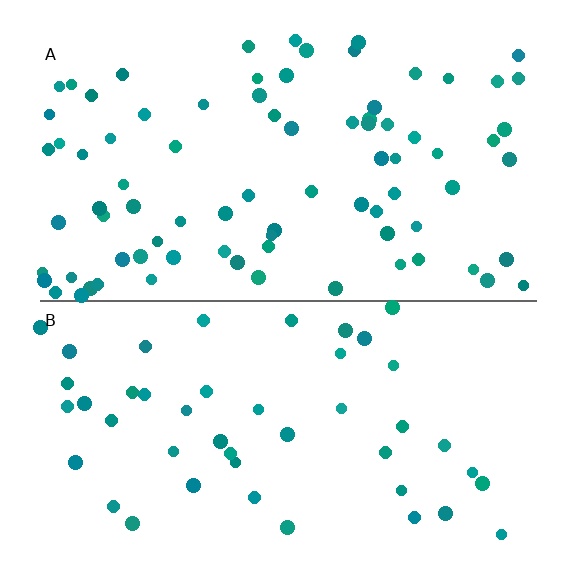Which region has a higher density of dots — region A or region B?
A (the top).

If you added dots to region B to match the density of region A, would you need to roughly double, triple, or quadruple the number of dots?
Approximately double.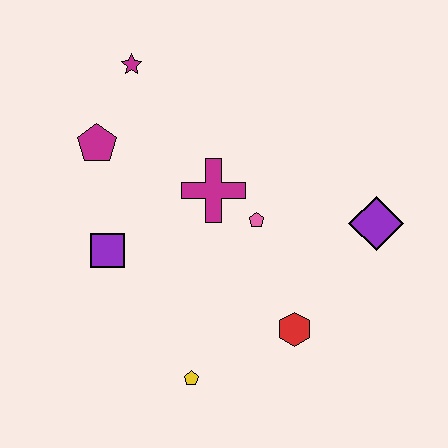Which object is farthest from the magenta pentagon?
The purple diamond is farthest from the magenta pentagon.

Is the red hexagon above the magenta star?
No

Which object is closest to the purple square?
The magenta pentagon is closest to the purple square.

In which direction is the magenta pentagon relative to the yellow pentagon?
The magenta pentagon is above the yellow pentagon.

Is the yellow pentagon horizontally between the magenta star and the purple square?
No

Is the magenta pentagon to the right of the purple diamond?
No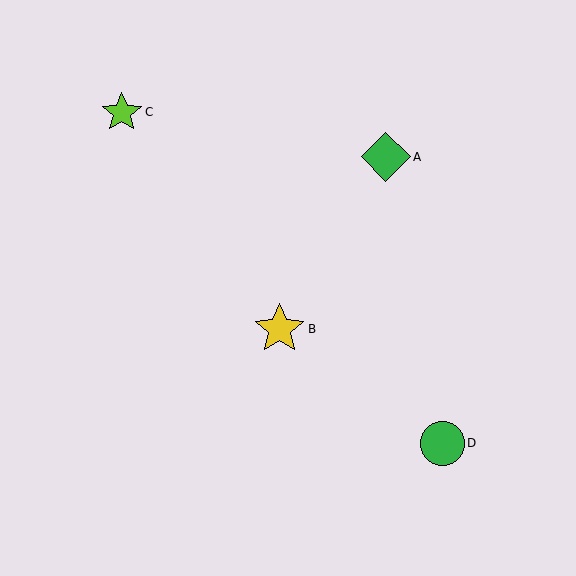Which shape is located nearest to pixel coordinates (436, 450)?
The green circle (labeled D) at (442, 443) is nearest to that location.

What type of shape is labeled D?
Shape D is a green circle.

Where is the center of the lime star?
The center of the lime star is at (122, 112).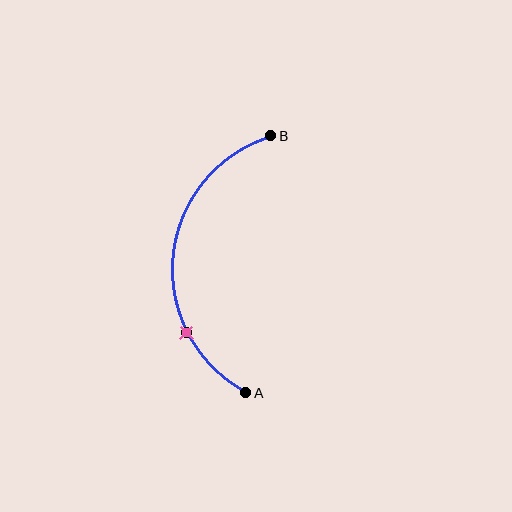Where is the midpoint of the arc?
The arc midpoint is the point on the curve farthest from the straight line joining A and B. It sits to the left of that line.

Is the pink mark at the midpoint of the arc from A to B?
No. The pink mark lies on the arc but is closer to endpoint A. The arc midpoint would be at the point on the curve equidistant along the arc from both A and B.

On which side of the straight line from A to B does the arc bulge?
The arc bulges to the left of the straight line connecting A and B.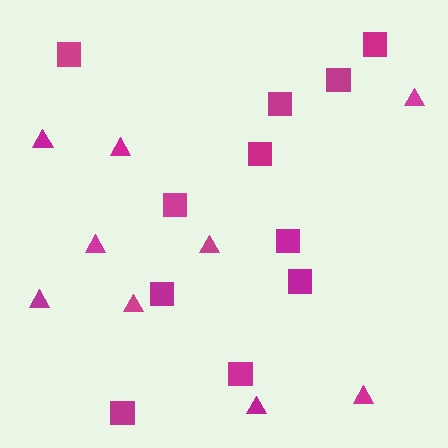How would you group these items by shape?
There are 2 groups: one group of squares (11) and one group of triangles (9).